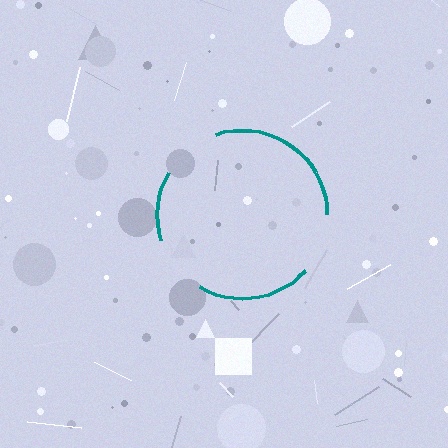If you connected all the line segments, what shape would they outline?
They would outline a circle.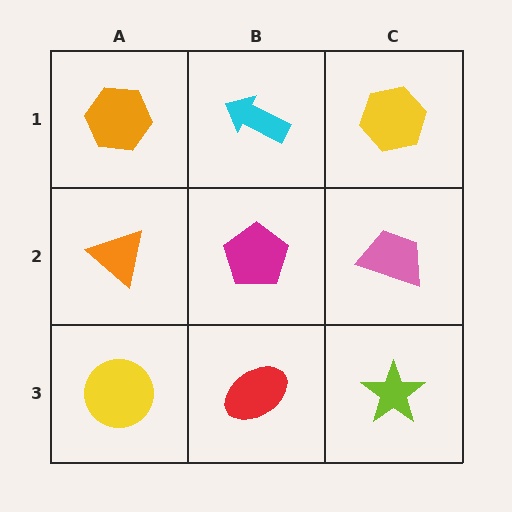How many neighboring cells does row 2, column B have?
4.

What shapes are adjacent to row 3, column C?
A pink trapezoid (row 2, column C), a red ellipse (row 3, column B).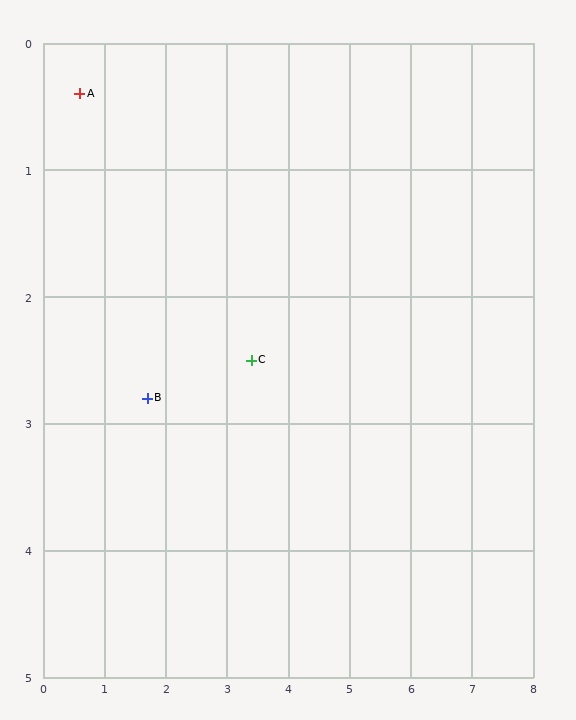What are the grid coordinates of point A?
Point A is at approximately (0.6, 0.4).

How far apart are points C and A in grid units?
Points C and A are about 3.5 grid units apart.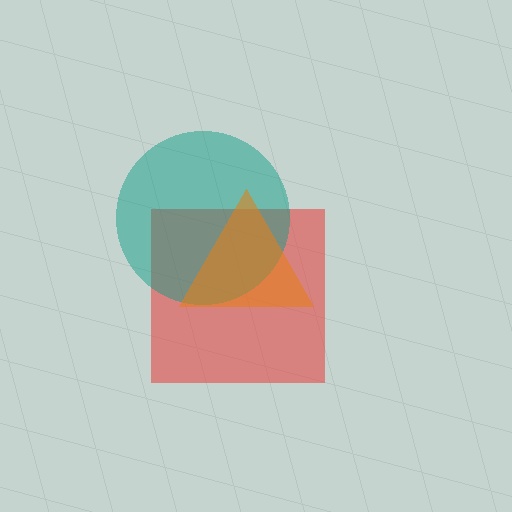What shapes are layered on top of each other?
The layered shapes are: a red square, a teal circle, an orange triangle.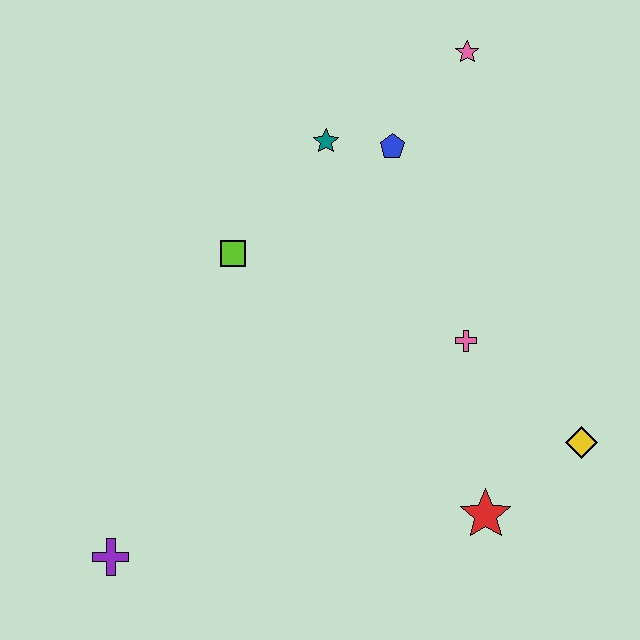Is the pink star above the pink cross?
Yes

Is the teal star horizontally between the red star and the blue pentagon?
No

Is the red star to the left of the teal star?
No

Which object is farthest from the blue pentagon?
The purple cross is farthest from the blue pentagon.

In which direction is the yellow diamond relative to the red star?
The yellow diamond is to the right of the red star.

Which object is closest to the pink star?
The blue pentagon is closest to the pink star.